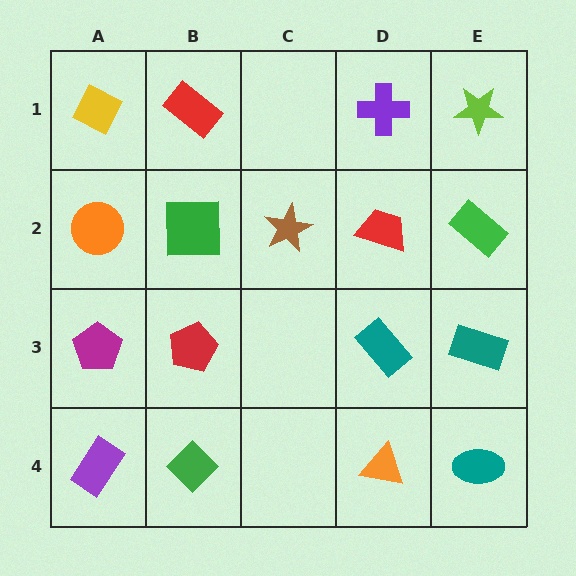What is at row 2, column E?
A green rectangle.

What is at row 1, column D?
A purple cross.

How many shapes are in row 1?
4 shapes.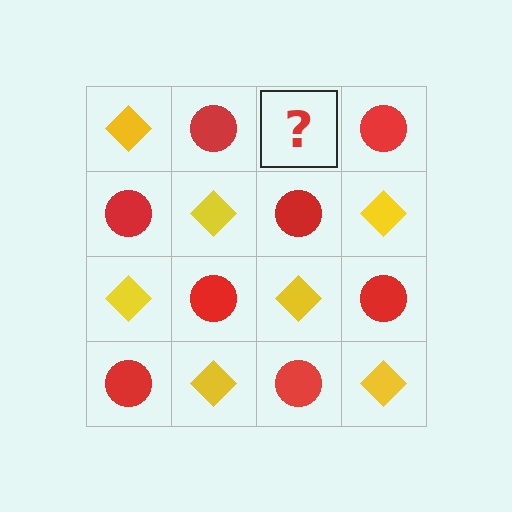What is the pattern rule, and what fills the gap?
The rule is that it alternates yellow diamond and red circle in a checkerboard pattern. The gap should be filled with a yellow diamond.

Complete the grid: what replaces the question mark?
The question mark should be replaced with a yellow diamond.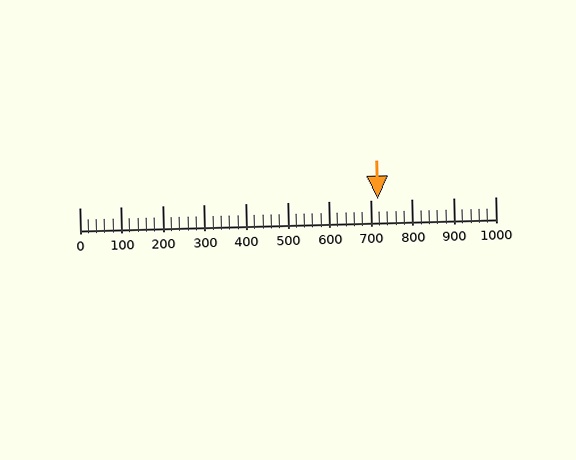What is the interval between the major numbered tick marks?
The major tick marks are spaced 100 units apart.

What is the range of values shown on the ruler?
The ruler shows values from 0 to 1000.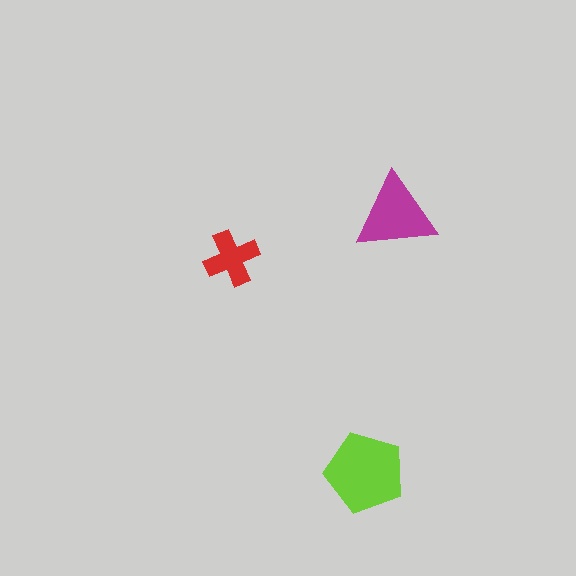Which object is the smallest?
The red cross.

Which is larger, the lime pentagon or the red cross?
The lime pentagon.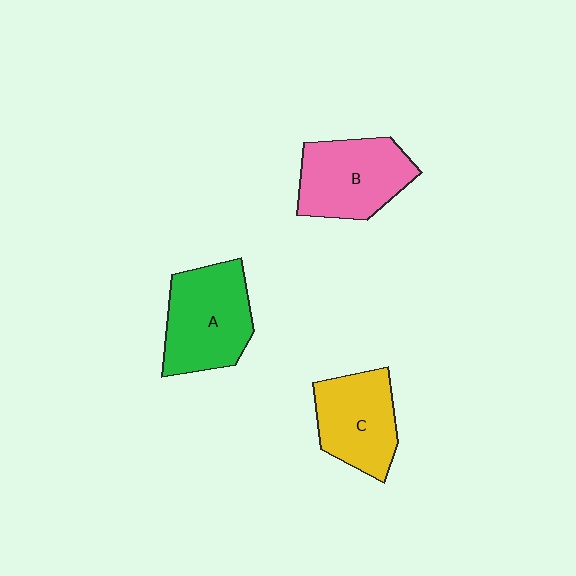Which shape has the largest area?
Shape A (green).